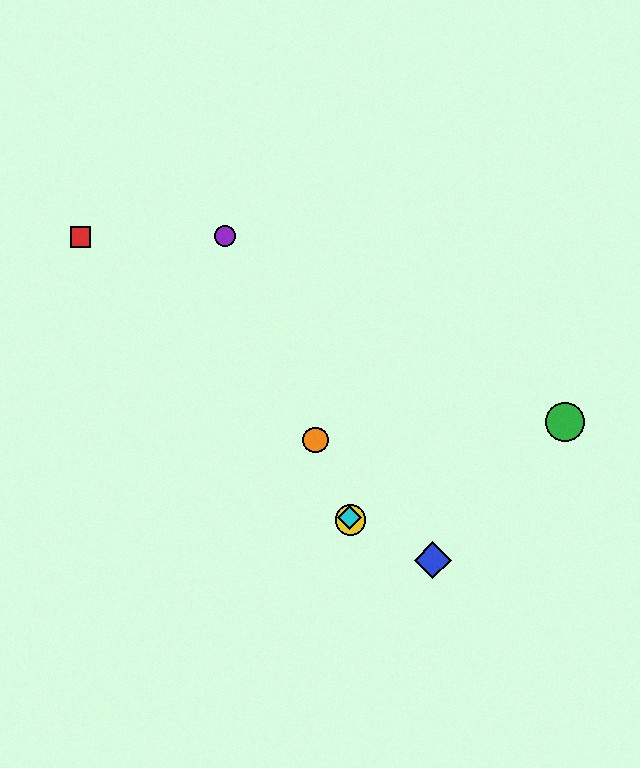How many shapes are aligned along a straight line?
4 shapes (the yellow circle, the purple circle, the orange circle, the cyan diamond) are aligned along a straight line.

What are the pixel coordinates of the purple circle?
The purple circle is at (225, 236).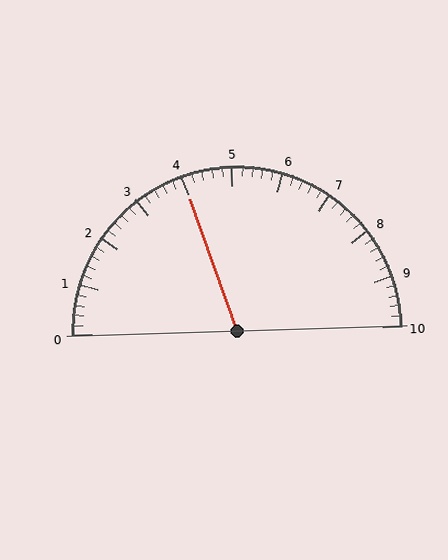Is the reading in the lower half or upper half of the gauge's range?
The reading is in the lower half of the range (0 to 10).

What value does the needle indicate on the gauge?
The needle indicates approximately 4.0.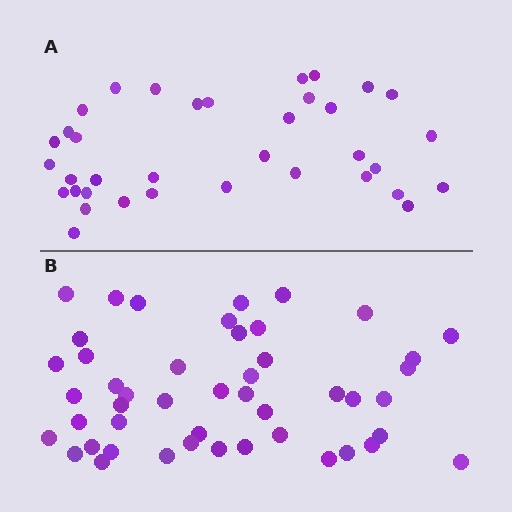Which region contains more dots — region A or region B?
Region B (the bottom region) has more dots.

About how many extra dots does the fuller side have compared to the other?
Region B has roughly 12 or so more dots than region A.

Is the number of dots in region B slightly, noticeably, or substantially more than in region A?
Region B has noticeably more, but not dramatically so. The ratio is roughly 1.3 to 1.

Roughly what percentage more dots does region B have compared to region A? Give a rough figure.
About 30% more.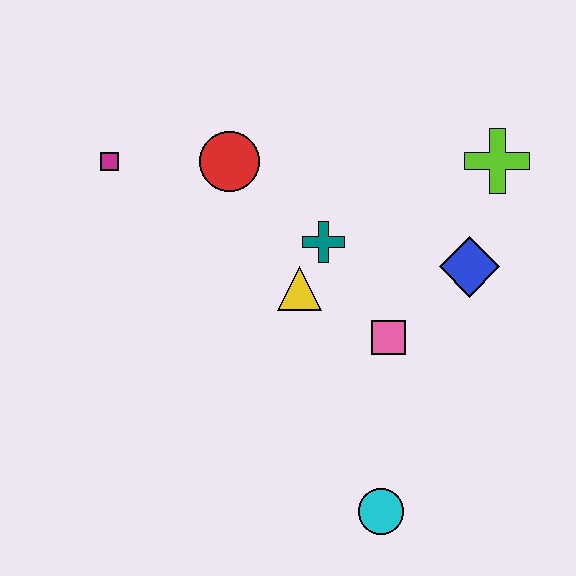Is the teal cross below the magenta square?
Yes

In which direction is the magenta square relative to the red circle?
The magenta square is to the left of the red circle.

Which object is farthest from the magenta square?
The cyan circle is farthest from the magenta square.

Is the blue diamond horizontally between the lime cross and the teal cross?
Yes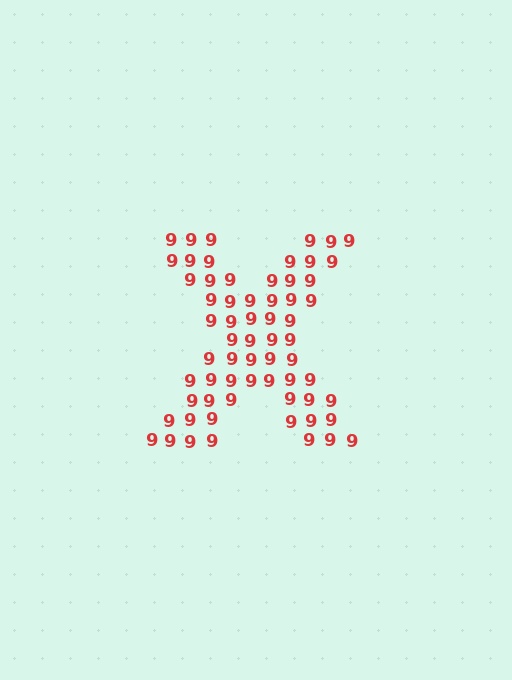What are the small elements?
The small elements are digit 9's.